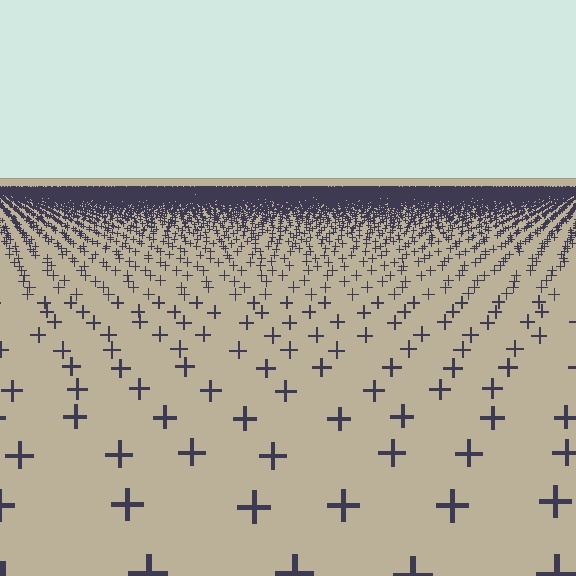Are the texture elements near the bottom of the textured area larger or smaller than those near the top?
Larger. Near the bottom, elements are closer to the viewer and appear at a bigger on-screen size.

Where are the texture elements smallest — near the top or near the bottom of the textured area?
Near the top.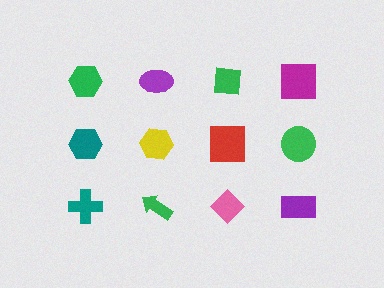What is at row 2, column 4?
A green circle.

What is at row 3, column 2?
A green arrow.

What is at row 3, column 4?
A purple rectangle.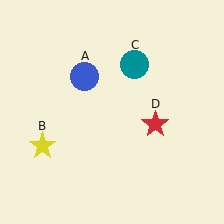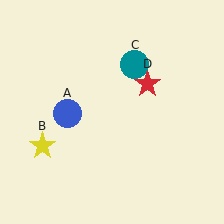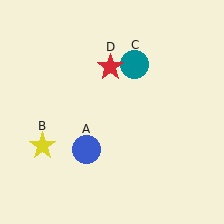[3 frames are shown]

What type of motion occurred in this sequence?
The blue circle (object A), red star (object D) rotated counterclockwise around the center of the scene.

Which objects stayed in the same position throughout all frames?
Yellow star (object B) and teal circle (object C) remained stationary.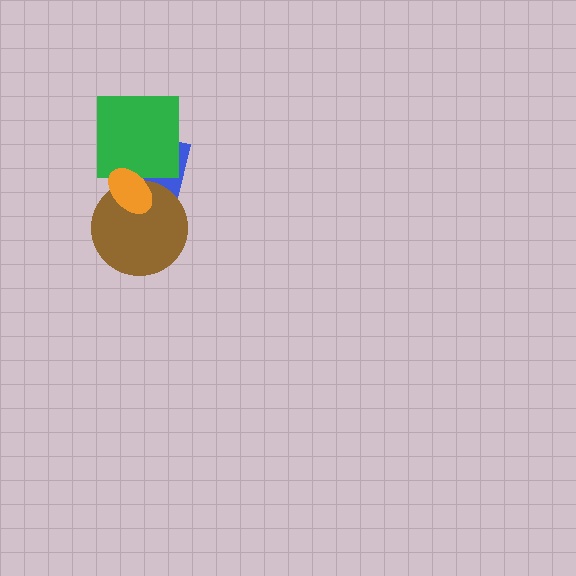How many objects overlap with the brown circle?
2 objects overlap with the brown circle.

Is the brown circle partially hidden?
Yes, it is partially covered by another shape.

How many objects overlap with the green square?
2 objects overlap with the green square.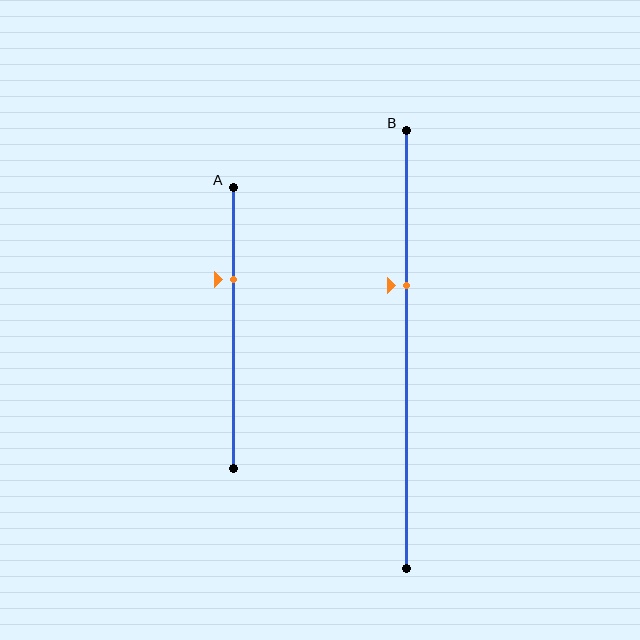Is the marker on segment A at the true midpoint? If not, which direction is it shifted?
No, the marker on segment A is shifted upward by about 17% of the segment length.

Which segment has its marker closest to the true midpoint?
Segment B has its marker closest to the true midpoint.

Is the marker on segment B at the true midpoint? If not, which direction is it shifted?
No, the marker on segment B is shifted upward by about 15% of the segment length.